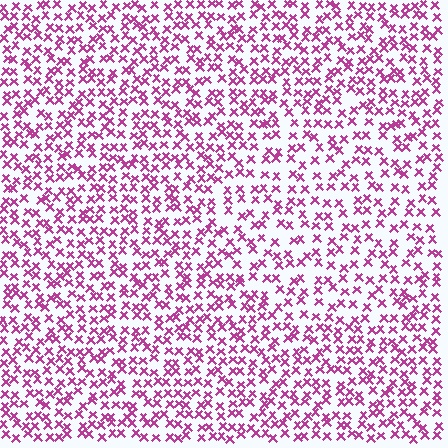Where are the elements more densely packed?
The elements are more densely packed outside the circle boundary.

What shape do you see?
I see a circle.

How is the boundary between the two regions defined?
The boundary is defined by a change in element density (approximately 1.4x ratio). All elements are the same color, size, and shape.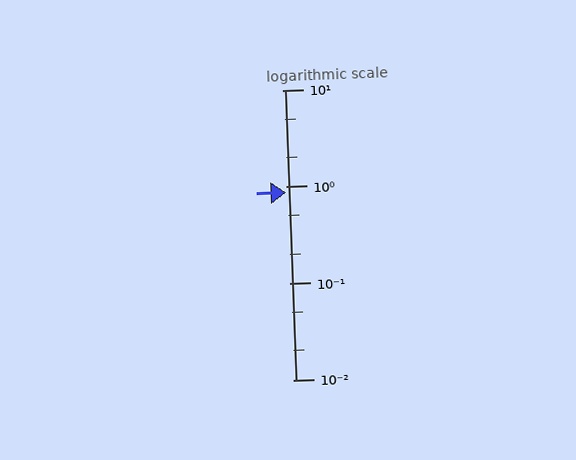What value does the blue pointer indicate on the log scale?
The pointer indicates approximately 0.88.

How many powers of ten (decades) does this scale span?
The scale spans 3 decades, from 0.01 to 10.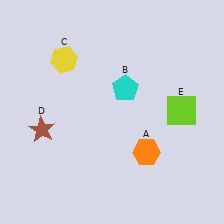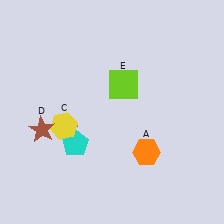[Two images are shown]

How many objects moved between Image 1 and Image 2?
3 objects moved between the two images.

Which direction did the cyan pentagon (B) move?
The cyan pentagon (B) moved down.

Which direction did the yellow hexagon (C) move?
The yellow hexagon (C) moved down.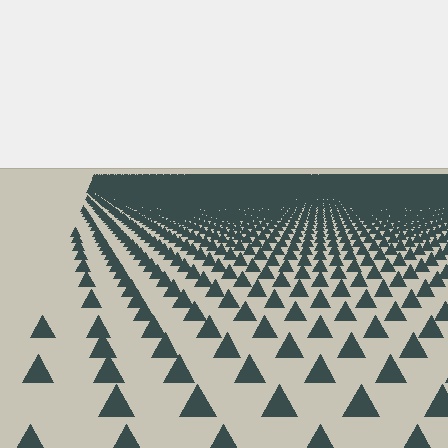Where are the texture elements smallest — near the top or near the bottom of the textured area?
Near the top.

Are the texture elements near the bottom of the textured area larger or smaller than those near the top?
Larger. Near the bottom, elements are closer to the viewer and appear at a bigger on-screen size.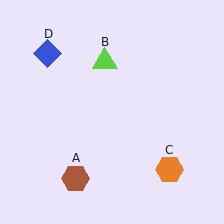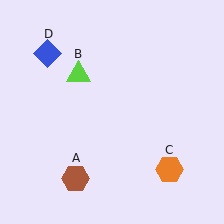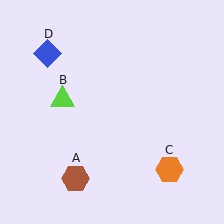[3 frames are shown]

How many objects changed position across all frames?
1 object changed position: lime triangle (object B).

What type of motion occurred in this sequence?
The lime triangle (object B) rotated counterclockwise around the center of the scene.